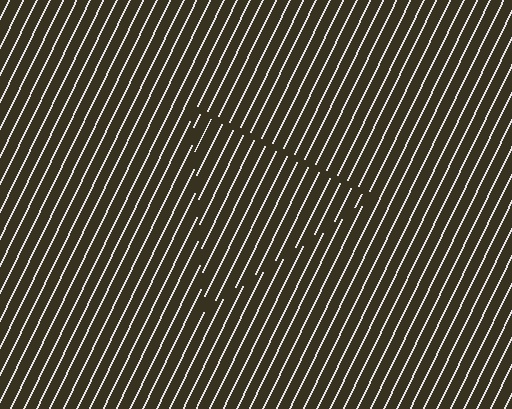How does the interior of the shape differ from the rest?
The interior of the shape contains the same grating, shifted by half a period — the contour is defined by the phase discontinuity where line-ends from the inner and outer gratings abut.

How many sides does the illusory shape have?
3 sides — the line-ends trace a triangle.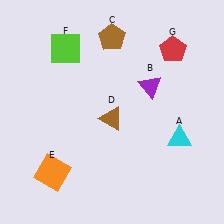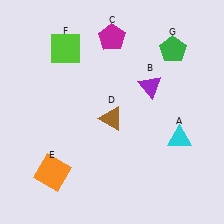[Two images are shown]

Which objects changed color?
C changed from brown to magenta. G changed from red to green.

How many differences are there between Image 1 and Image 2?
There are 2 differences between the two images.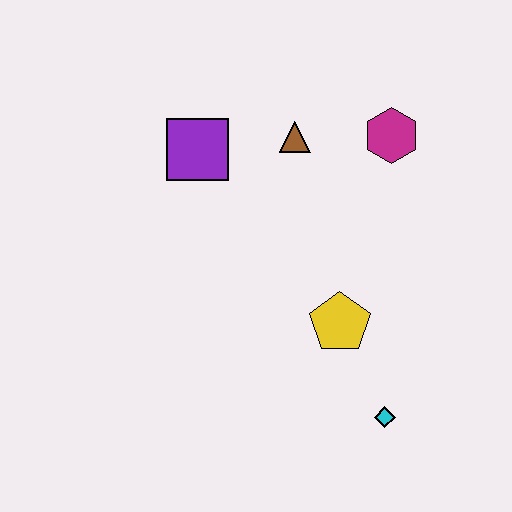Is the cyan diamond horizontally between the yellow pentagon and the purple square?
No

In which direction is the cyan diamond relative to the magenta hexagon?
The cyan diamond is below the magenta hexagon.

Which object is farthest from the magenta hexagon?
The cyan diamond is farthest from the magenta hexagon.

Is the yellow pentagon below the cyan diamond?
No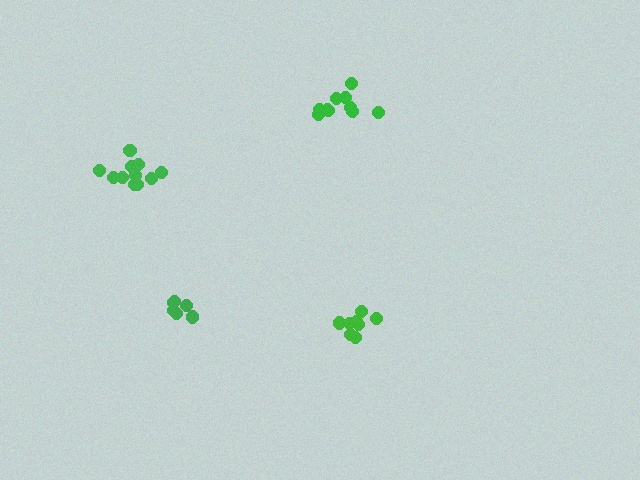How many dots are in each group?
Group 1: 11 dots, Group 2: 6 dots, Group 3: 10 dots, Group 4: 8 dots (35 total).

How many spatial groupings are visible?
There are 4 spatial groupings.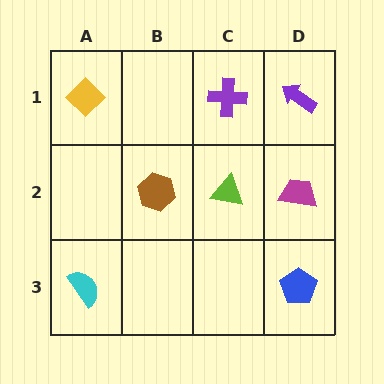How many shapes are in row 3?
2 shapes.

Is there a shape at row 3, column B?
No, that cell is empty.